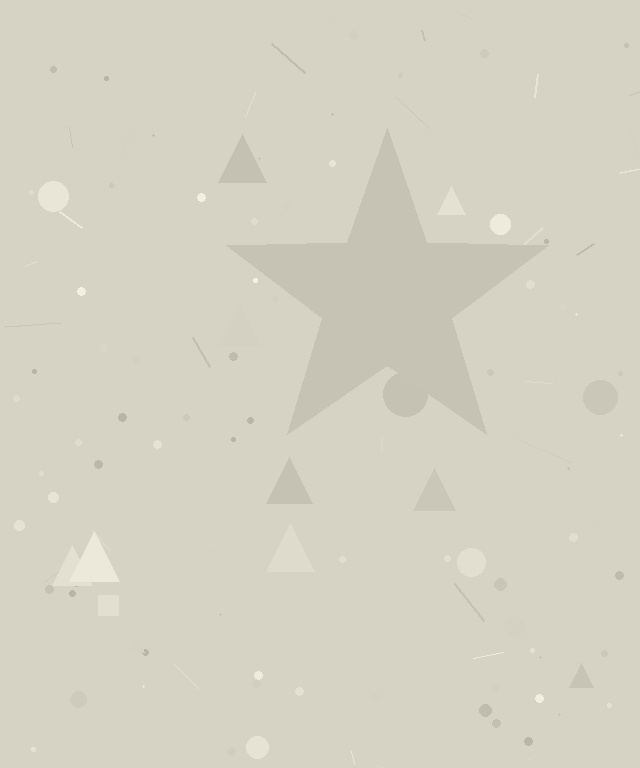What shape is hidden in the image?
A star is hidden in the image.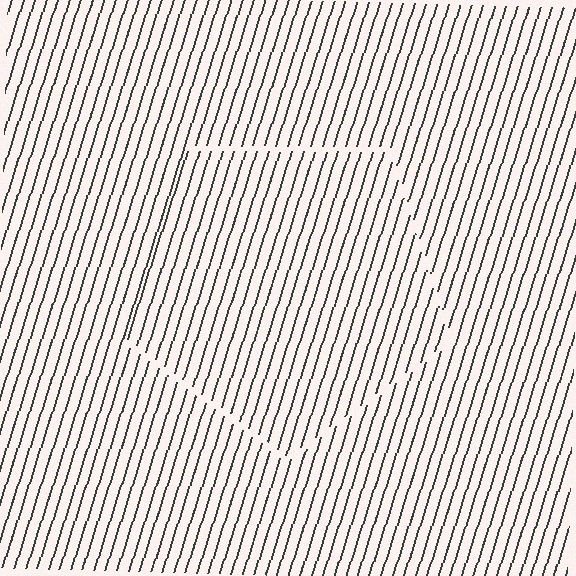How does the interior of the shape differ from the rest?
The interior of the shape contains the same grating, shifted by half a period — the contour is defined by the phase discontinuity where line-ends from the inner and outer gratings abut.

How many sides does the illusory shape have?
5 sides — the line-ends trace a pentagon.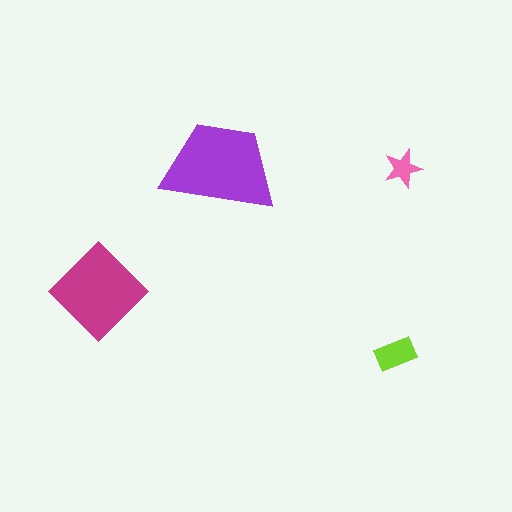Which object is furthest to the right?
The pink star is rightmost.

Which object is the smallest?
The pink star.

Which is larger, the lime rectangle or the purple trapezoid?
The purple trapezoid.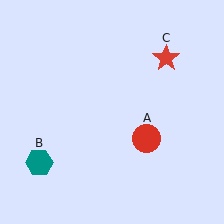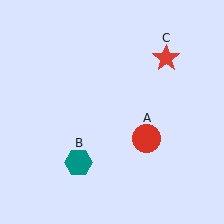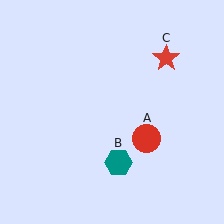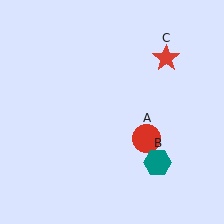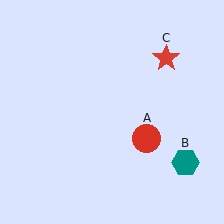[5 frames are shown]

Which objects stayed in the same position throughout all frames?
Red circle (object A) and red star (object C) remained stationary.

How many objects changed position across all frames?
1 object changed position: teal hexagon (object B).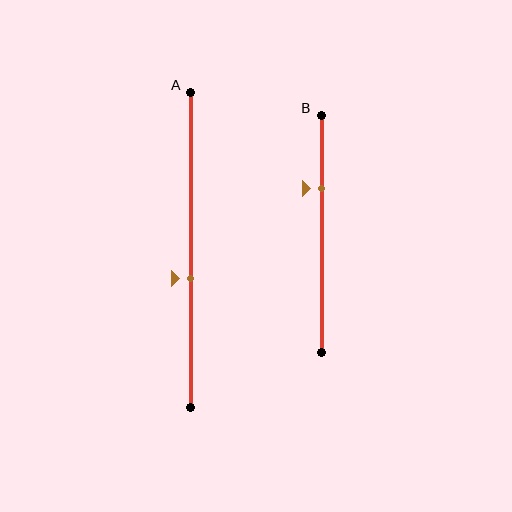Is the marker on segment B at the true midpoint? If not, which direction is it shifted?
No, the marker on segment B is shifted upward by about 19% of the segment length.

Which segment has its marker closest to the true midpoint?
Segment A has its marker closest to the true midpoint.